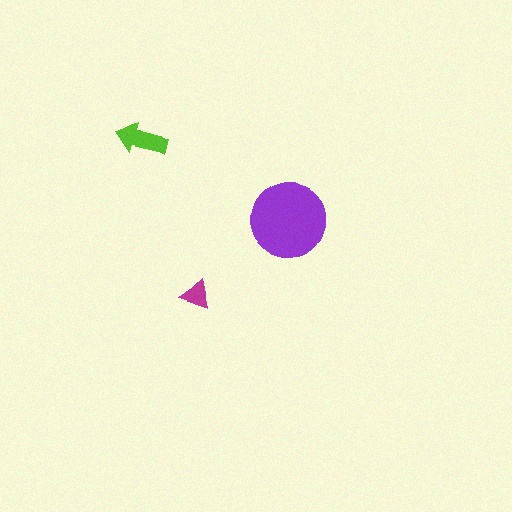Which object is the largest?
The purple circle.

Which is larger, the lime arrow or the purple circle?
The purple circle.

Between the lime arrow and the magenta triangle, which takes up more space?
The lime arrow.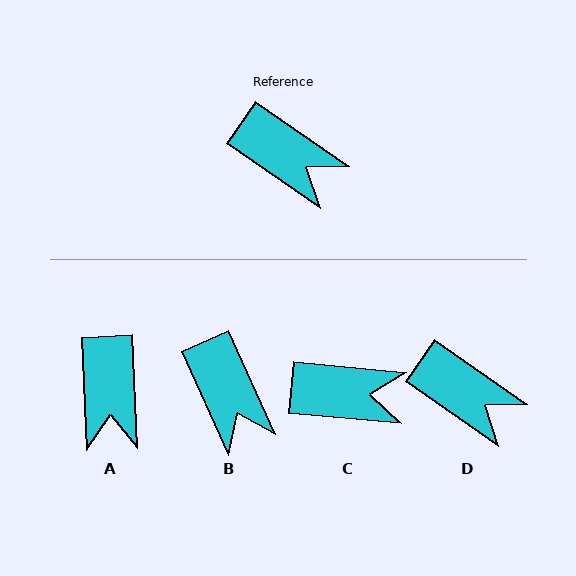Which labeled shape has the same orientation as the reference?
D.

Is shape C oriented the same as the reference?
No, it is off by about 30 degrees.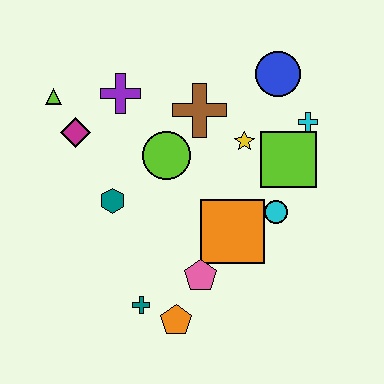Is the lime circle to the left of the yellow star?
Yes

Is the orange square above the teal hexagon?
No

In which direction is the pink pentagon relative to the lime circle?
The pink pentagon is below the lime circle.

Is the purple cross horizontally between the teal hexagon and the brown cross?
Yes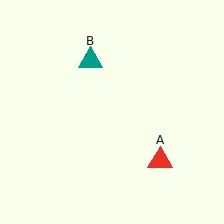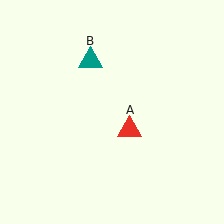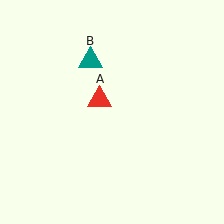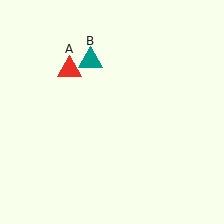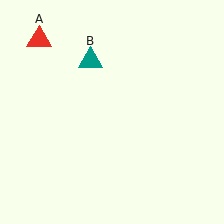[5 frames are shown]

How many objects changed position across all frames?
1 object changed position: red triangle (object A).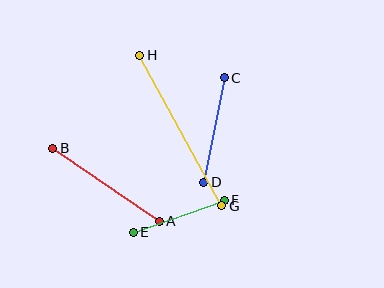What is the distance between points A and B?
The distance is approximately 129 pixels.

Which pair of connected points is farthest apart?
Points G and H are farthest apart.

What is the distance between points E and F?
The distance is approximately 96 pixels.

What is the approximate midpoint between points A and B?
The midpoint is at approximately (106, 185) pixels.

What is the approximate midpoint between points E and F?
The midpoint is at approximately (179, 216) pixels.